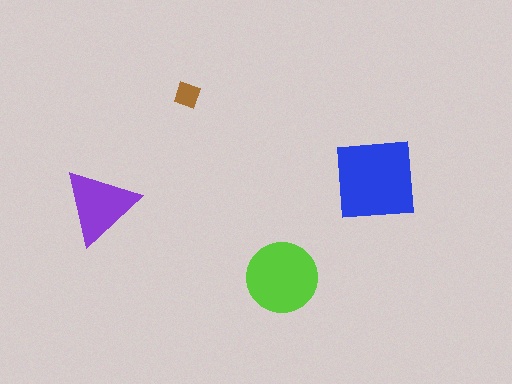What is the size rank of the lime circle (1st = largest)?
2nd.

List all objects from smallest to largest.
The brown diamond, the purple triangle, the lime circle, the blue square.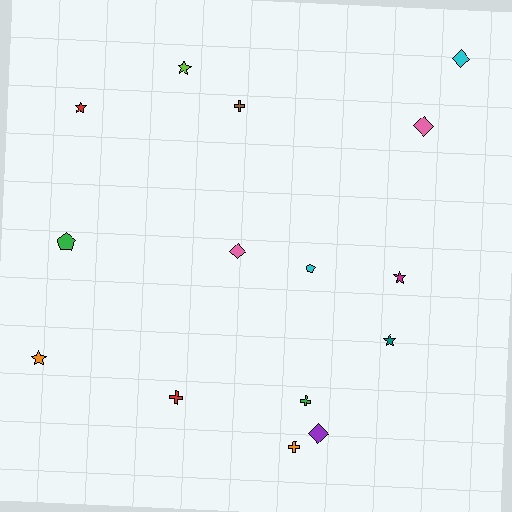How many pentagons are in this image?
There are 2 pentagons.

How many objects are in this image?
There are 15 objects.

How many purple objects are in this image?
There is 1 purple object.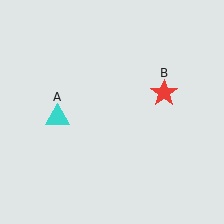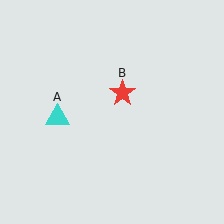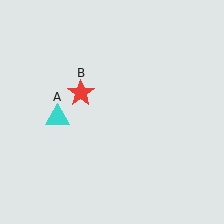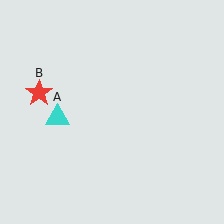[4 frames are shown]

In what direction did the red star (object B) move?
The red star (object B) moved left.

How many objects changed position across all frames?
1 object changed position: red star (object B).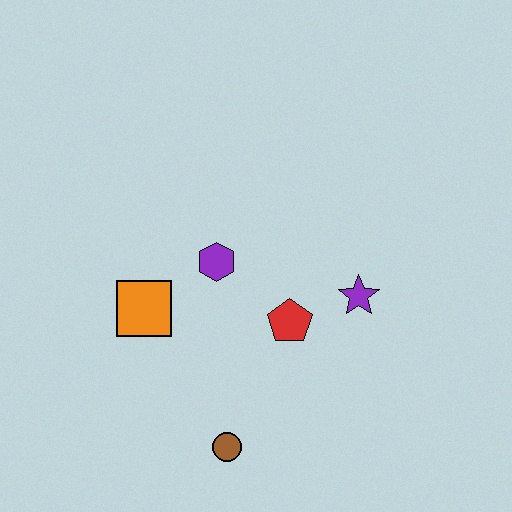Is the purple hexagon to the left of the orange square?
No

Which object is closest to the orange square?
The purple hexagon is closest to the orange square.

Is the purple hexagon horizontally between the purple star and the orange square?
Yes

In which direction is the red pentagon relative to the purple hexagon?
The red pentagon is to the right of the purple hexagon.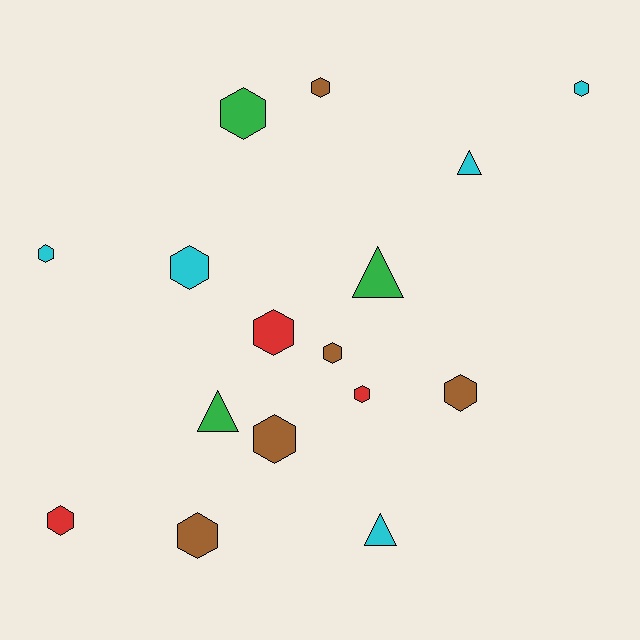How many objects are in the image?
There are 16 objects.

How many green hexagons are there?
There is 1 green hexagon.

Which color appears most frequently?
Cyan, with 5 objects.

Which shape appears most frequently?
Hexagon, with 12 objects.